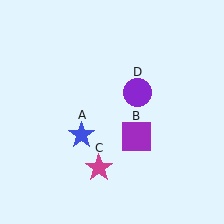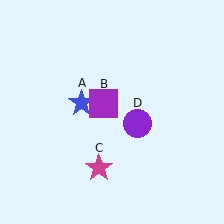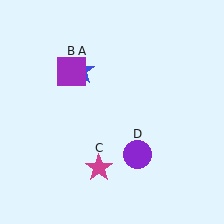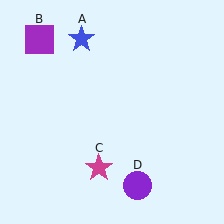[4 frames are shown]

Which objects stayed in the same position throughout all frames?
Magenta star (object C) remained stationary.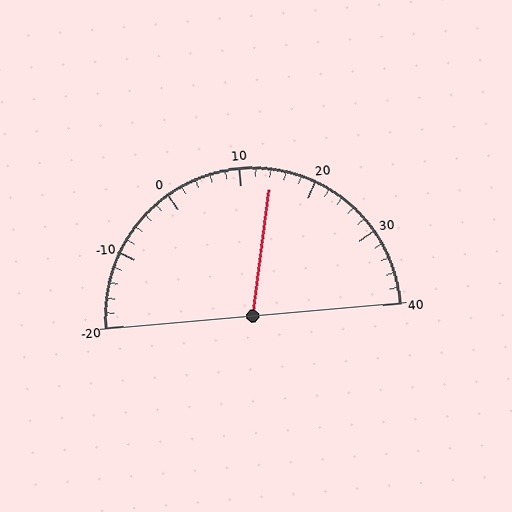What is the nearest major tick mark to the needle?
The nearest major tick mark is 10.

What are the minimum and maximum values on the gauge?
The gauge ranges from -20 to 40.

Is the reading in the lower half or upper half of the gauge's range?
The reading is in the upper half of the range (-20 to 40).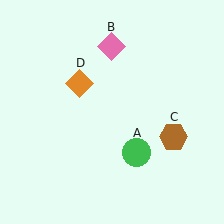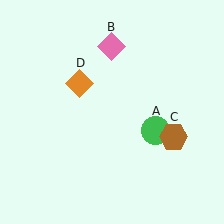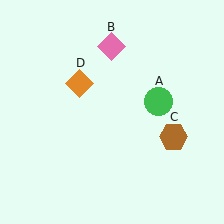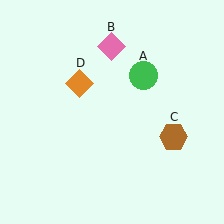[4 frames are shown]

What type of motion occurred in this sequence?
The green circle (object A) rotated counterclockwise around the center of the scene.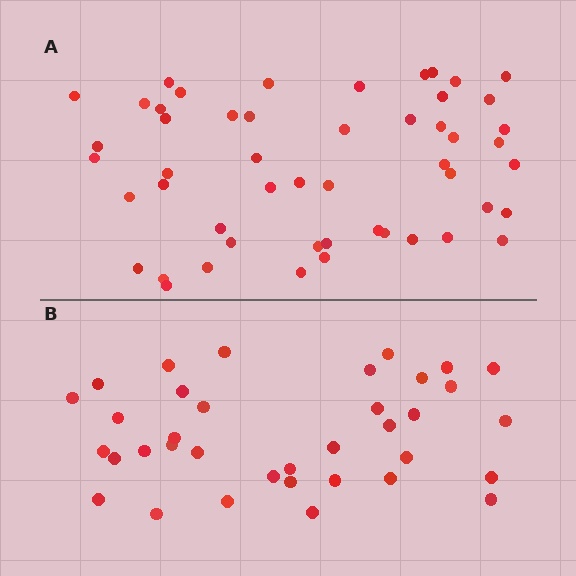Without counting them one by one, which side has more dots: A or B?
Region A (the top region) has more dots.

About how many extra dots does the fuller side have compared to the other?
Region A has approximately 15 more dots than region B.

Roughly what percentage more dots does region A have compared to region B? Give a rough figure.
About 40% more.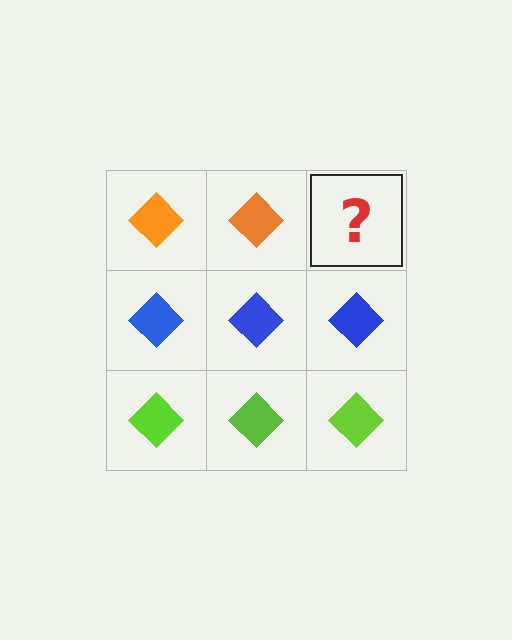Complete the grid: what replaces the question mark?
The question mark should be replaced with an orange diamond.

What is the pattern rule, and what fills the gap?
The rule is that each row has a consistent color. The gap should be filled with an orange diamond.